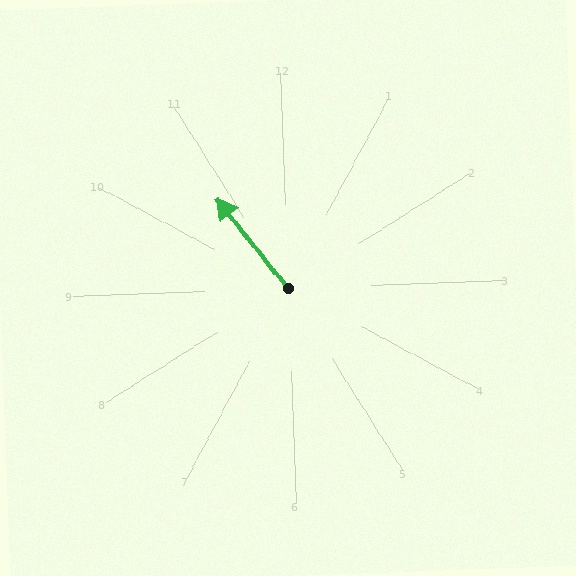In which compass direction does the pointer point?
Northwest.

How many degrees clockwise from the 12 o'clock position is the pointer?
Approximately 324 degrees.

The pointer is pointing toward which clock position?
Roughly 11 o'clock.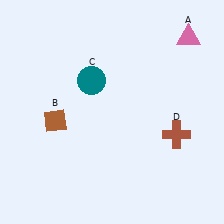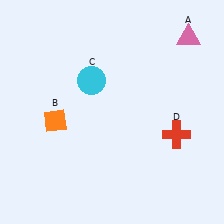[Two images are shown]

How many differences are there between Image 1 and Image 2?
There are 3 differences between the two images.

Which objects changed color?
B changed from brown to orange. C changed from teal to cyan. D changed from brown to red.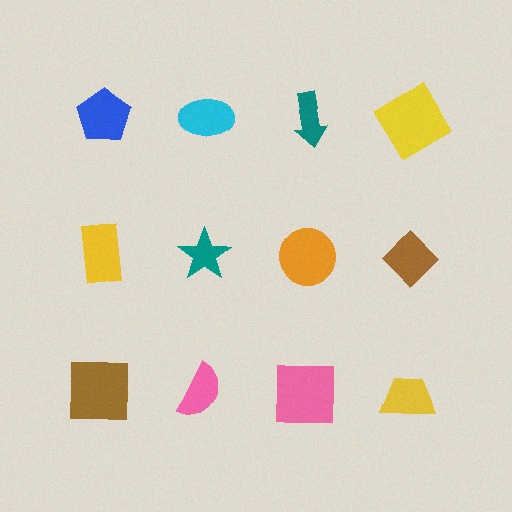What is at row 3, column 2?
A pink semicircle.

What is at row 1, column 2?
A cyan ellipse.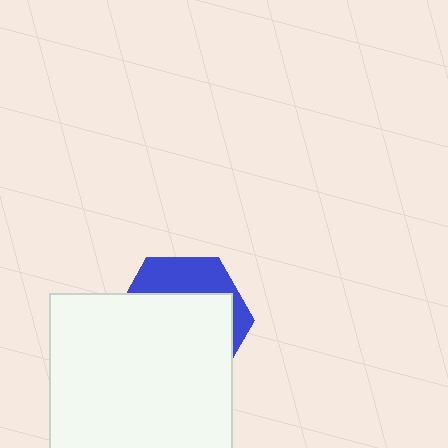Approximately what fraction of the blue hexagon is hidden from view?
Roughly 70% of the blue hexagon is hidden behind the white square.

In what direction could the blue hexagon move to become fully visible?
The blue hexagon could move up. That would shift it out from behind the white square entirely.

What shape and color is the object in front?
The object in front is a white square.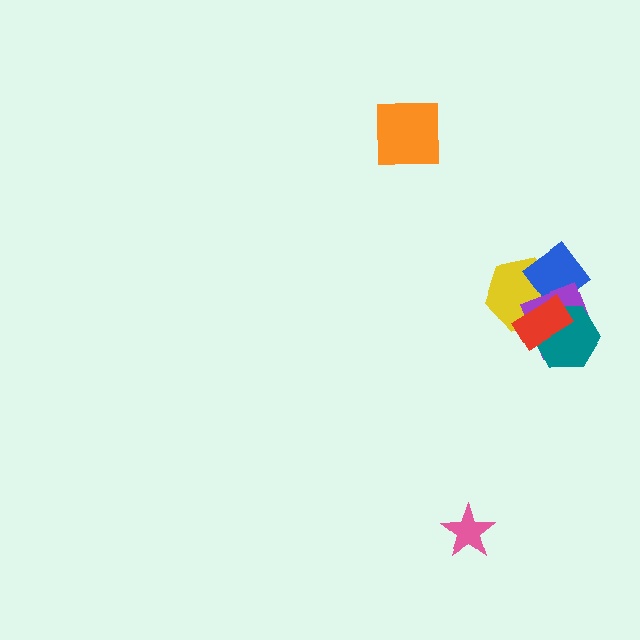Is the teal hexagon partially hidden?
Yes, it is partially covered by another shape.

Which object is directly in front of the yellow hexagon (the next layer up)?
The blue diamond is directly in front of the yellow hexagon.